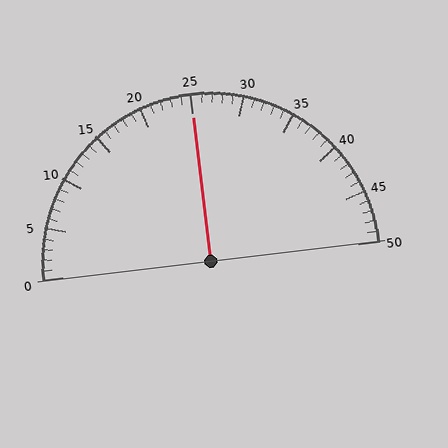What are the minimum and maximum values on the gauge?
The gauge ranges from 0 to 50.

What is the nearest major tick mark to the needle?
The nearest major tick mark is 25.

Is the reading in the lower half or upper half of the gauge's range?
The reading is in the upper half of the range (0 to 50).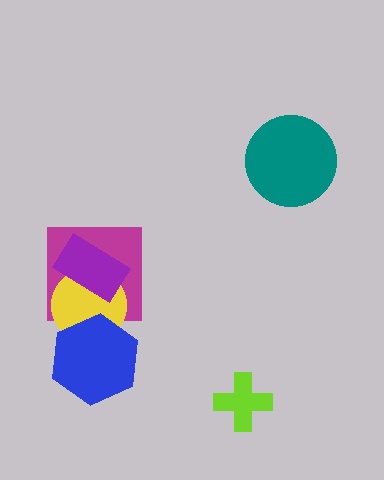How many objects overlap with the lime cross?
0 objects overlap with the lime cross.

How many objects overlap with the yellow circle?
3 objects overlap with the yellow circle.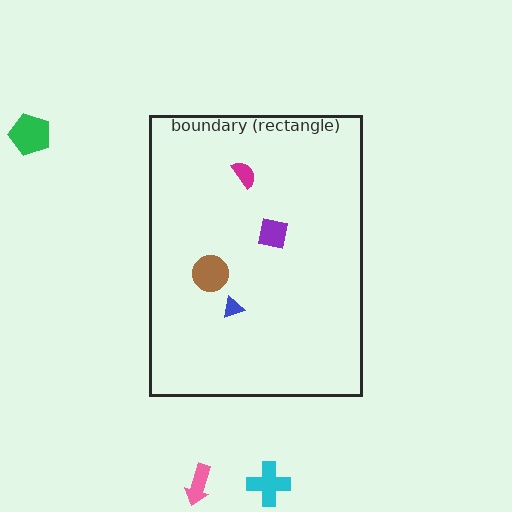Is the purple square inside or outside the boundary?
Inside.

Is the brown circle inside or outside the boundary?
Inside.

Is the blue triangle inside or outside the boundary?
Inside.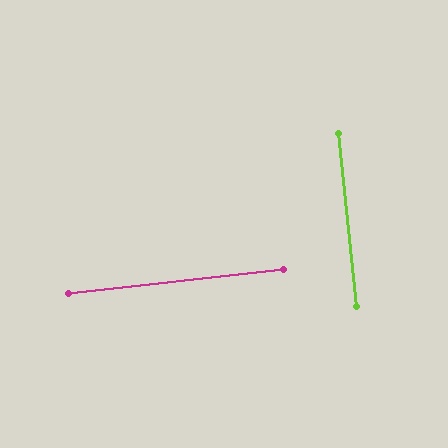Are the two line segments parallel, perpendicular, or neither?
Perpendicular — they meet at approximately 89°.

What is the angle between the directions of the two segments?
Approximately 89 degrees.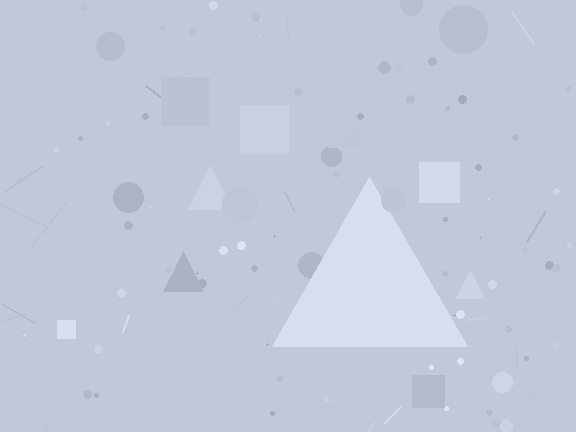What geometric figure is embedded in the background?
A triangle is embedded in the background.